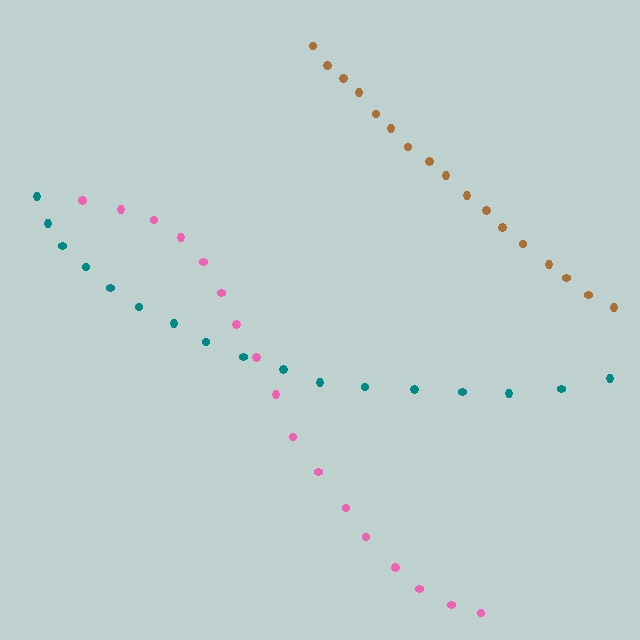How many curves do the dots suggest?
There are 3 distinct paths.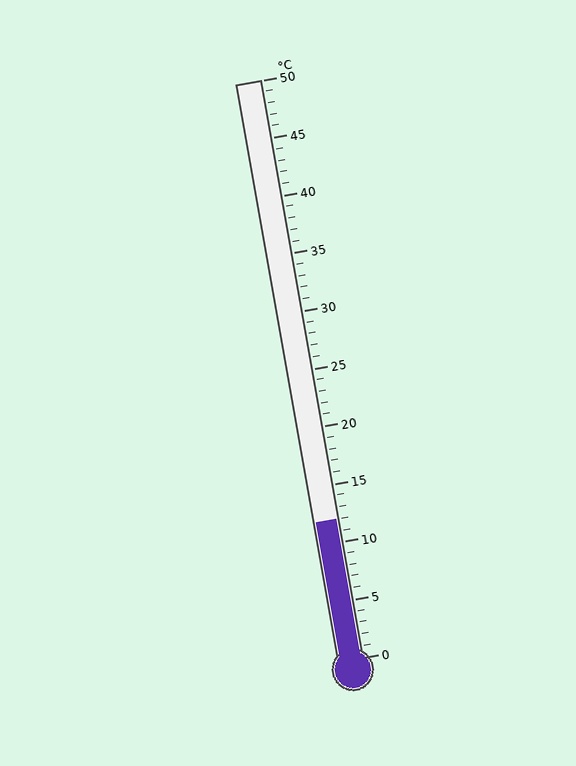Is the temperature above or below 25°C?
The temperature is below 25°C.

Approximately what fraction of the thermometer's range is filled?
The thermometer is filled to approximately 25% of its range.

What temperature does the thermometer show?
The thermometer shows approximately 12°C.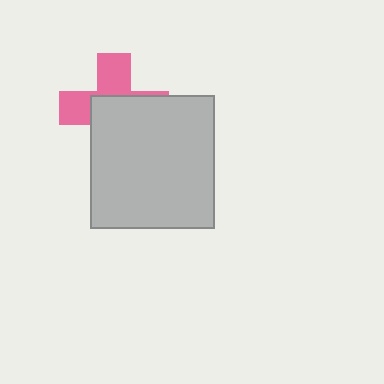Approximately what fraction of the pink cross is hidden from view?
Roughly 58% of the pink cross is hidden behind the light gray rectangle.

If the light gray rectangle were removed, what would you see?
You would see the complete pink cross.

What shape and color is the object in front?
The object in front is a light gray rectangle.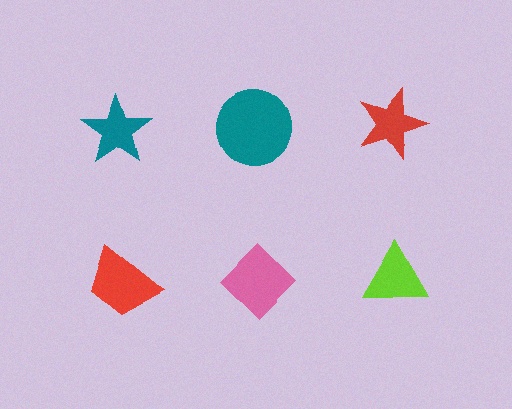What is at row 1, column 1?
A teal star.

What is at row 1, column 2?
A teal circle.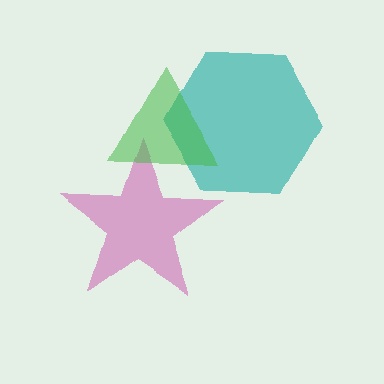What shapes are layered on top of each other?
The layered shapes are: a teal hexagon, a magenta star, a green triangle.